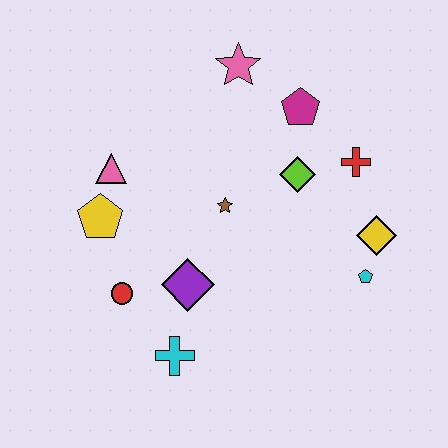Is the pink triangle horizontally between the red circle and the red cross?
No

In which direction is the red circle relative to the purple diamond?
The red circle is to the left of the purple diamond.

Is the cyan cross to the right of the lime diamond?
No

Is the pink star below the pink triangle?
No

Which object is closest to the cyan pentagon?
The yellow diamond is closest to the cyan pentagon.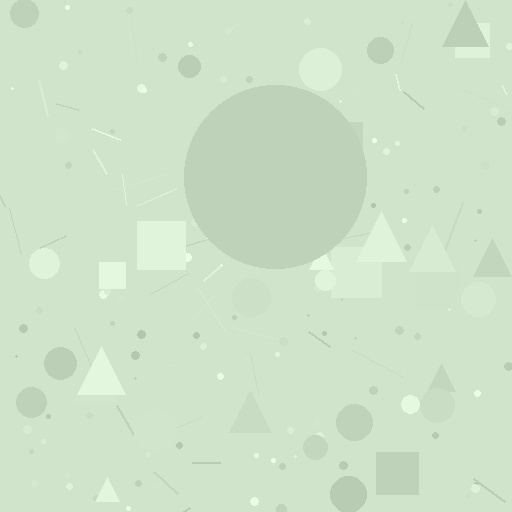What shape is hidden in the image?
A circle is hidden in the image.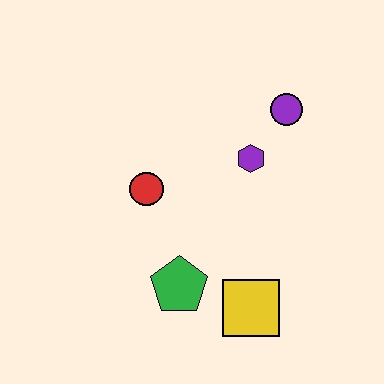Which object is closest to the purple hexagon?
The purple circle is closest to the purple hexagon.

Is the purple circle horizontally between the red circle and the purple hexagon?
No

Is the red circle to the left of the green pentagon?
Yes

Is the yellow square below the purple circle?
Yes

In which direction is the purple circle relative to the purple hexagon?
The purple circle is above the purple hexagon.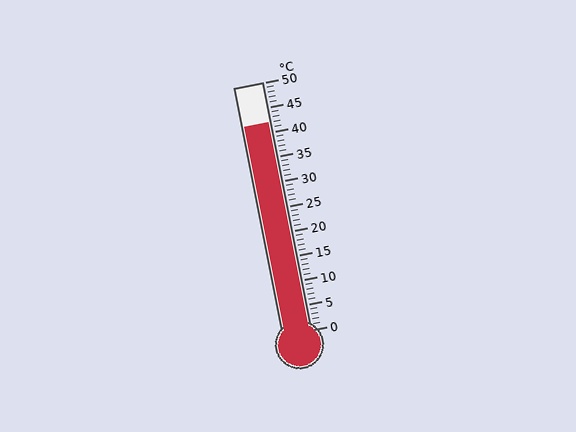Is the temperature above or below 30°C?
The temperature is above 30°C.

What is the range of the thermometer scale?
The thermometer scale ranges from 0°C to 50°C.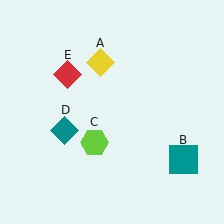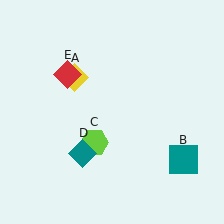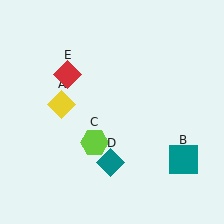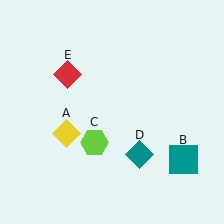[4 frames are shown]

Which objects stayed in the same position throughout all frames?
Teal square (object B) and lime hexagon (object C) and red diamond (object E) remained stationary.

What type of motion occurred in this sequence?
The yellow diamond (object A), teal diamond (object D) rotated counterclockwise around the center of the scene.